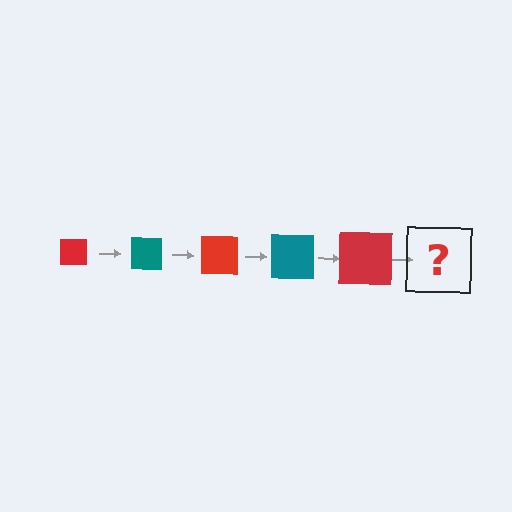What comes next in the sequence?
The next element should be a teal square, larger than the previous one.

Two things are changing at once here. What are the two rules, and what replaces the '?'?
The two rules are that the square grows larger each step and the color cycles through red and teal. The '?' should be a teal square, larger than the previous one.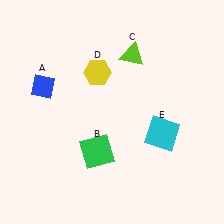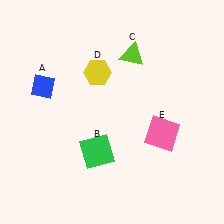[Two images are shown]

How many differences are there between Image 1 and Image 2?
There is 1 difference between the two images.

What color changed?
The square (E) changed from cyan in Image 1 to pink in Image 2.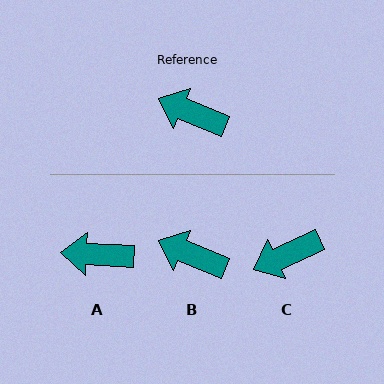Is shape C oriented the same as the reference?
No, it is off by about 48 degrees.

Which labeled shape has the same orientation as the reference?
B.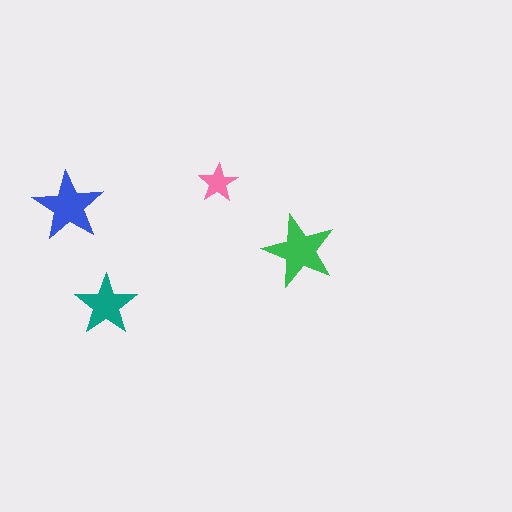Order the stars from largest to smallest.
the green one, the blue one, the teal one, the pink one.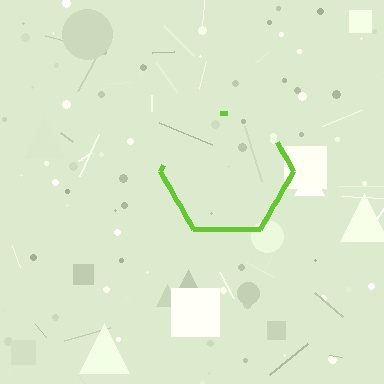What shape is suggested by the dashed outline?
The dashed outline suggests a hexagon.